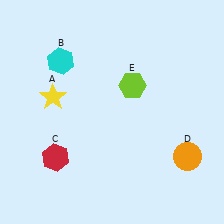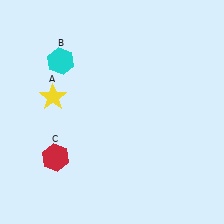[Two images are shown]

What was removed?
The orange circle (D), the lime hexagon (E) were removed in Image 2.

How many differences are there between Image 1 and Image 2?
There are 2 differences between the two images.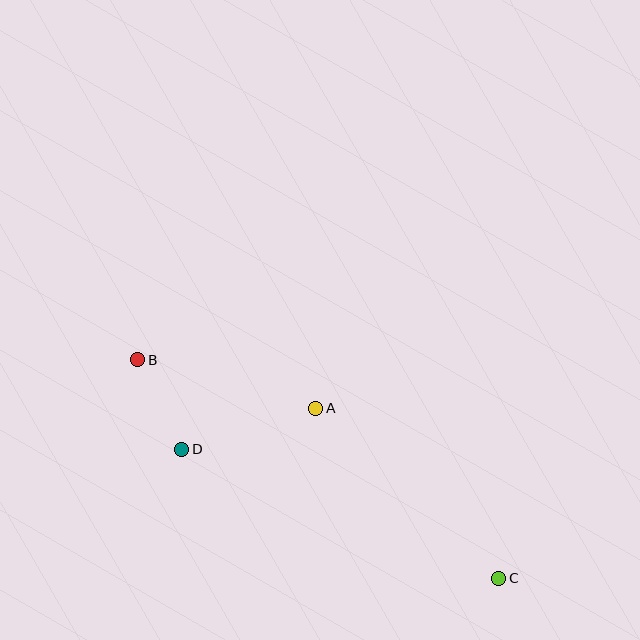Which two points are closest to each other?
Points B and D are closest to each other.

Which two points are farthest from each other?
Points B and C are farthest from each other.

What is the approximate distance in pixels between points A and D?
The distance between A and D is approximately 140 pixels.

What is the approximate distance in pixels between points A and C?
The distance between A and C is approximately 250 pixels.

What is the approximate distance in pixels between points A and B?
The distance between A and B is approximately 184 pixels.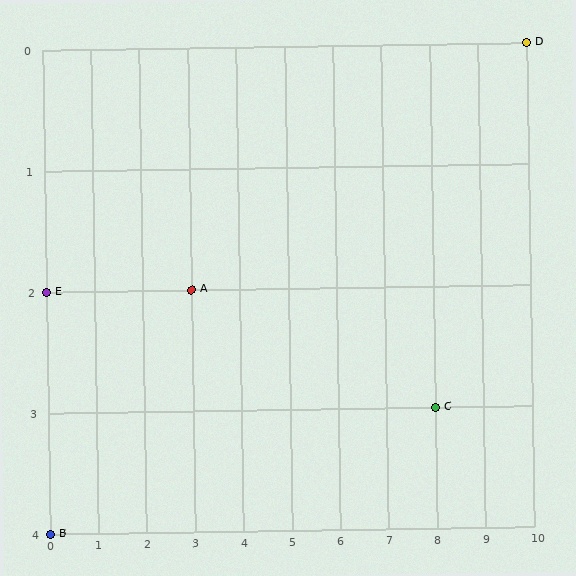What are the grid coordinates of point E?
Point E is at grid coordinates (0, 2).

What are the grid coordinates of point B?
Point B is at grid coordinates (0, 4).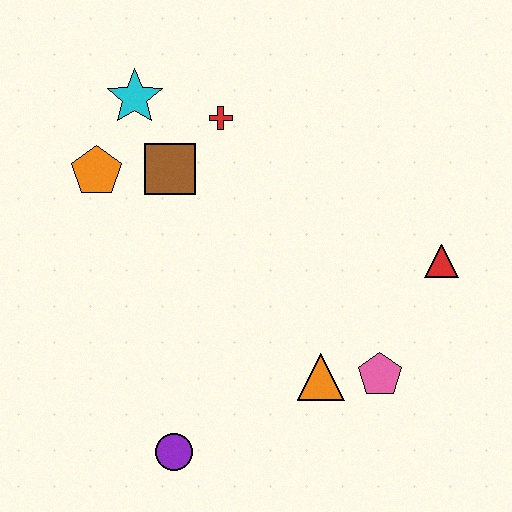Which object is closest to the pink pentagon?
The orange triangle is closest to the pink pentagon.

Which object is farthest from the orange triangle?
The cyan star is farthest from the orange triangle.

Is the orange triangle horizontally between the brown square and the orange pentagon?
No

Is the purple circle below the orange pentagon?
Yes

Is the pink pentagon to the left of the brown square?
No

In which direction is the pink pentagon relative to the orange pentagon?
The pink pentagon is to the right of the orange pentagon.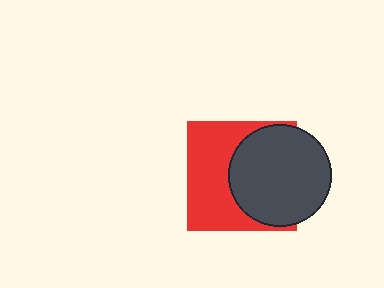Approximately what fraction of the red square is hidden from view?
Roughly 49% of the red square is hidden behind the dark gray circle.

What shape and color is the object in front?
The object in front is a dark gray circle.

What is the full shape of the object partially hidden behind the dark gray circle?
The partially hidden object is a red square.